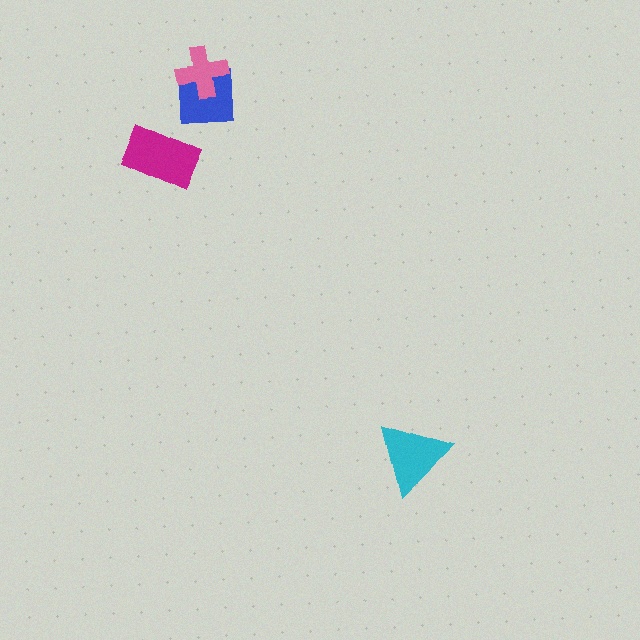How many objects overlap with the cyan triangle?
0 objects overlap with the cyan triangle.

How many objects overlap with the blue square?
1 object overlaps with the blue square.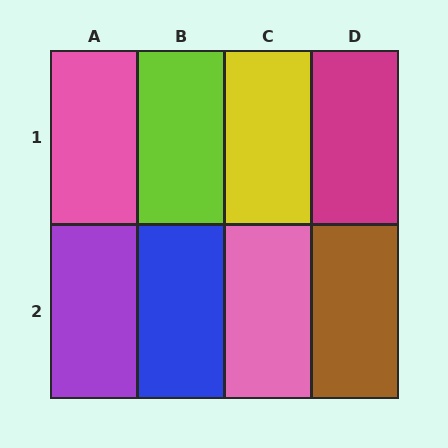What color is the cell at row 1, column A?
Pink.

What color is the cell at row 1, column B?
Lime.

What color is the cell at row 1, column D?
Magenta.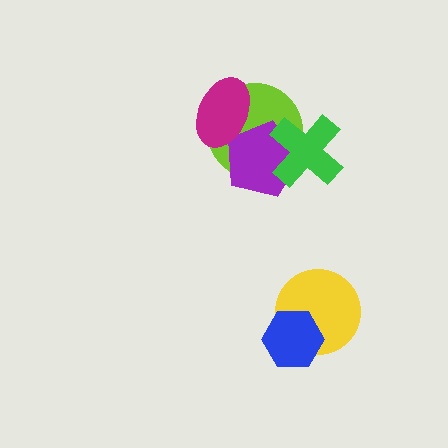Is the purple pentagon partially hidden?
Yes, it is partially covered by another shape.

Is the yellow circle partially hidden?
Yes, it is partially covered by another shape.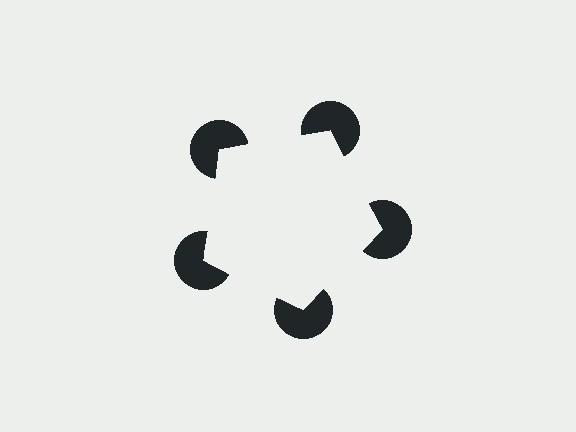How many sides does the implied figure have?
5 sides.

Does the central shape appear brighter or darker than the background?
It typically appears slightly brighter than the background, even though no actual brightness change is drawn.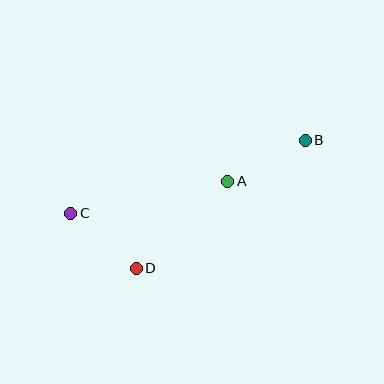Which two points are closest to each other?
Points C and D are closest to each other.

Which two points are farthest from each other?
Points B and C are farthest from each other.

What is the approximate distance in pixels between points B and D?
The distance between B and D is approximately 212 pixels.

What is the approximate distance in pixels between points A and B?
The distance between A and B is approximately 88 pixels.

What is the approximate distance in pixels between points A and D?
The distance between A and D is approximately 126 pixels.